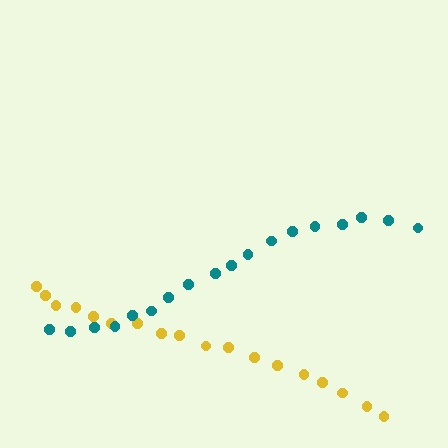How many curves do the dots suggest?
There are 2 distinct paths.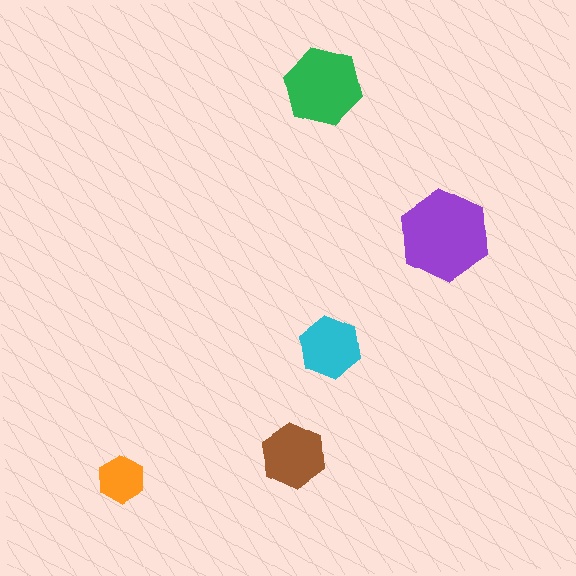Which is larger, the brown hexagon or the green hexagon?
The green one.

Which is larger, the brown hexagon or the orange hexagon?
The brown one.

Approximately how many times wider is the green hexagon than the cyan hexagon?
About 1.5 times wider.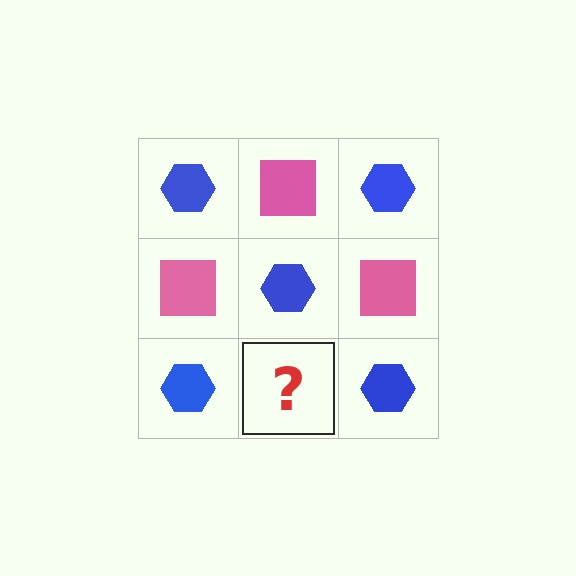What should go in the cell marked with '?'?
The missing cell should contain a pink square.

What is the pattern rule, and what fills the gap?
The rule is that it alternates blue hexagon and pink square in a checkerboard pattern. The gap should be filled with a pink square.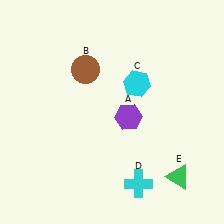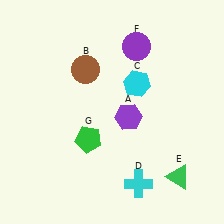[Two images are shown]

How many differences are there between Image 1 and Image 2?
There are 2 differences between the two images.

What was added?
A purple circle (F), a green pentagon (G) were added in Image 2.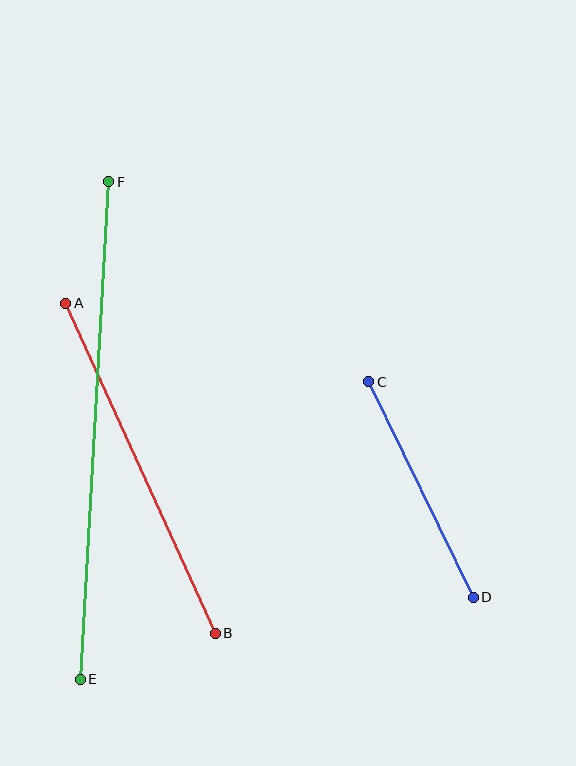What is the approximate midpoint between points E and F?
The midpoint is at approximately (94, 430) pixels.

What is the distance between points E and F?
The distance is approximately 498 pixels.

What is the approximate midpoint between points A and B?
The midpoint is at approximately (140, 468) pixels.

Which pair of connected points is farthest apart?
Points E and F are farthest apart.